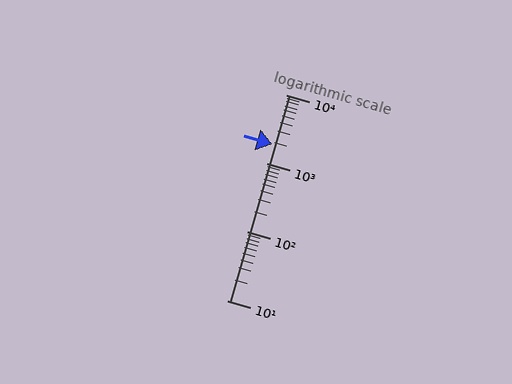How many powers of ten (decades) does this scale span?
The scale spans 3 decades, from 10 to 10000.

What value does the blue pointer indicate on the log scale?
The pointer indicates approximately 1900.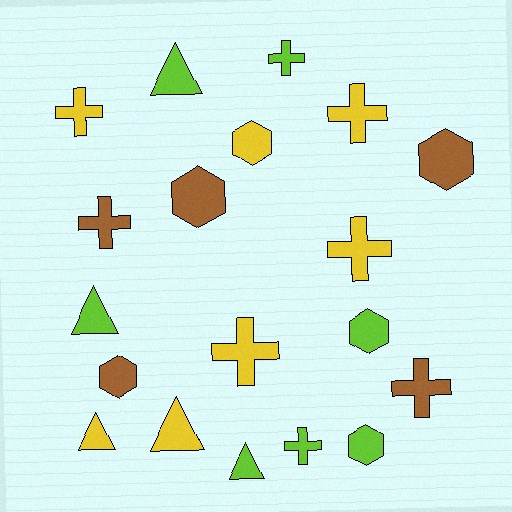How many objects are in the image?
There are 19 objects.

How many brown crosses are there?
There are 2 brown crosses.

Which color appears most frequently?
Lime, with 7 objects.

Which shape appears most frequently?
Cross, with 8 objects.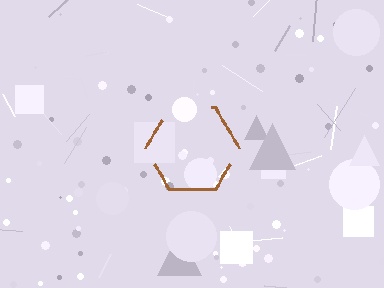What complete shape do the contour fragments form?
The contour fragments form a hexagon.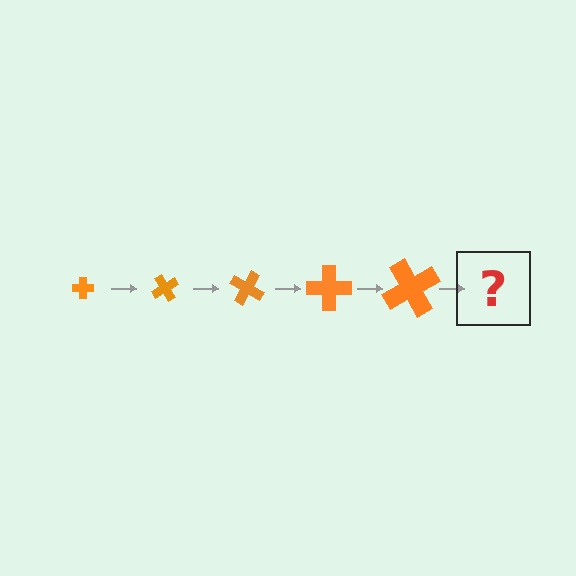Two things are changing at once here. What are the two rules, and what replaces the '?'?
The two rules are that the cross grows larger each step and it rotates 60 degrees each step. The '?' should be a cross, larger than the previous one and rotated 300 degrees from the start.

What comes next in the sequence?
The next element should be a cross, larger than the previous one and rotated 300 degrees from the start.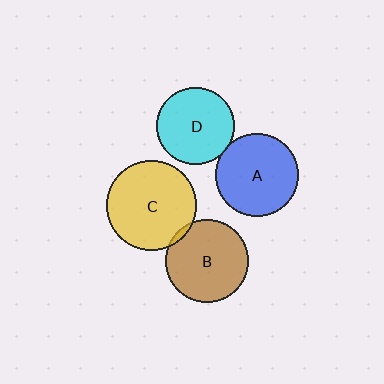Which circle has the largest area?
Circle C (yellow).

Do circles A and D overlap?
Yes.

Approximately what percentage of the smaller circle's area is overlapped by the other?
Approximately 5%.